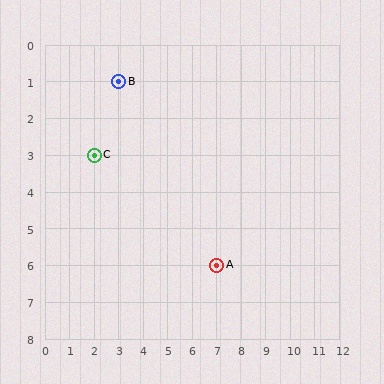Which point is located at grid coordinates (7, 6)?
Point A is at (7, 6).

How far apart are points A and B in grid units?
Points A and B are 4 columns and 5 rows apart (about 6.4 grid units diagonally).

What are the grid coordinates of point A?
Point A is at grid coordinates (7, 6).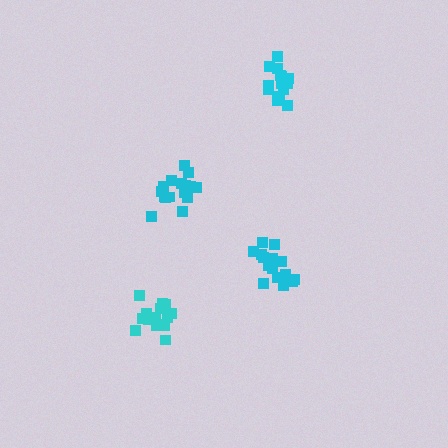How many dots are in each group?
Group 1: 15 dots, Group 2: 15 dots, Group 3: 16 dots, Group 4: 16 dots (62 total).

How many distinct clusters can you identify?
There are 4 distinct clusters.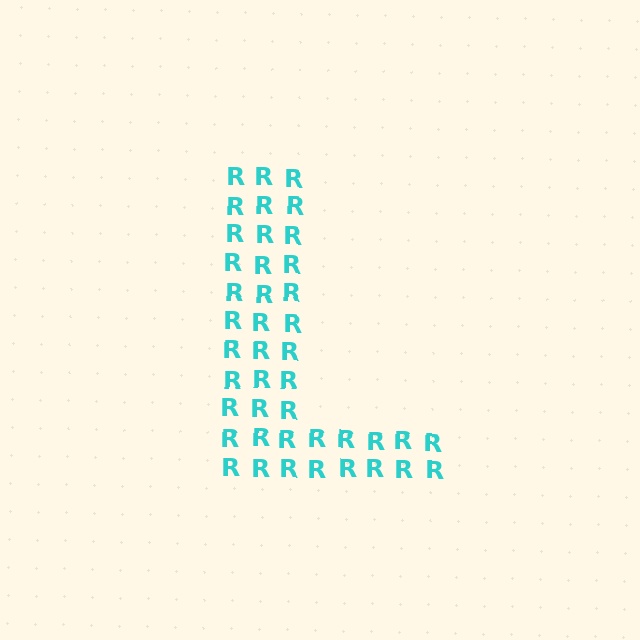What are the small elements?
The small elements are letter R's.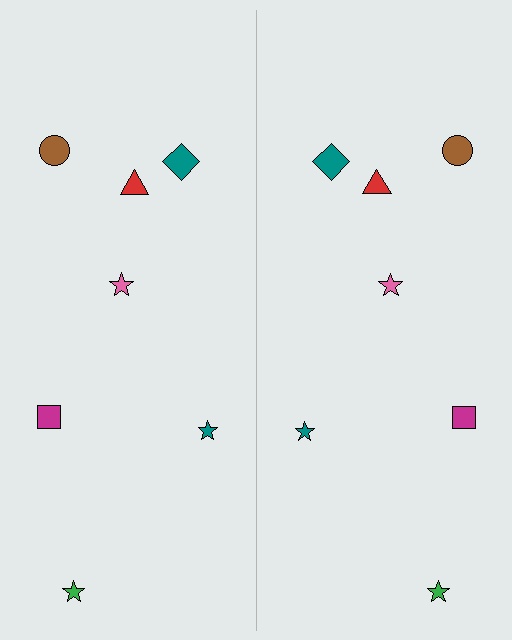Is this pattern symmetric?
Yes, this pattern has bilateral (reflection) symmetry.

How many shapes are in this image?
There are 14 shapes in this image.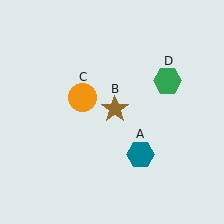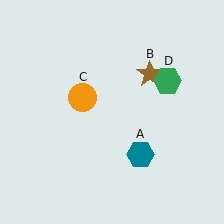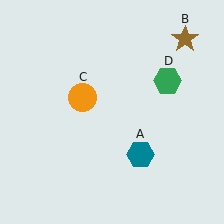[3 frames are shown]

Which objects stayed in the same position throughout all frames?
Teal hexagon (object A) and orange circle (object C) and green hexagon (object D) remained stationary.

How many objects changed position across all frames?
1 object changed position: brown star (object B).